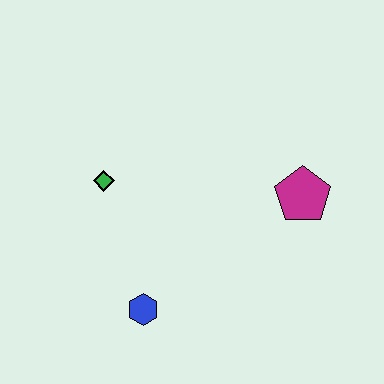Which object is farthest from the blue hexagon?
The magenta pentagon is farthest from the blue hexagon.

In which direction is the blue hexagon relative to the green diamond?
The blue hexagon is below the green diamond.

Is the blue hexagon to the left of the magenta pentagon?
Yes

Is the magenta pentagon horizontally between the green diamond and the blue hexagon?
No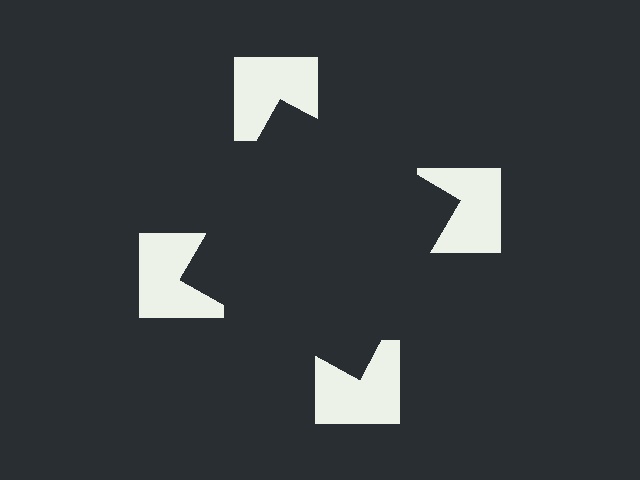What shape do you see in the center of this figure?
An illusory square — its edges are inferred from the aligned wedge cuts in the notched squares, not physically drawn.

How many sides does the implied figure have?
4 sides.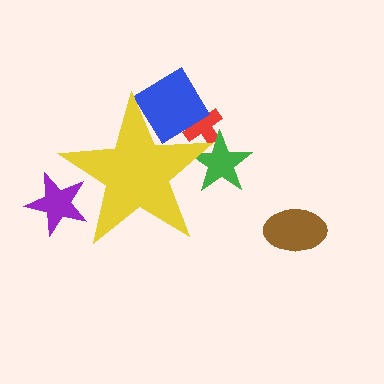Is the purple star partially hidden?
Yes, the purple star is partially hidden behind the yellow star.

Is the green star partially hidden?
Yes, the green star is partially hidden behind the yellow star.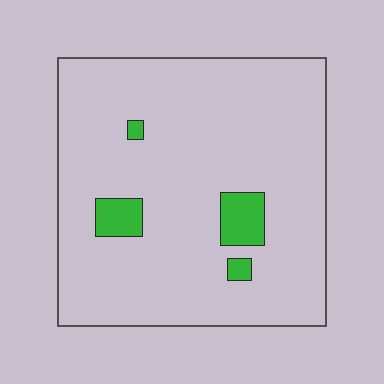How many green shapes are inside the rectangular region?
4.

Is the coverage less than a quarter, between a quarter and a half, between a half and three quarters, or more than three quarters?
Less than a quarter.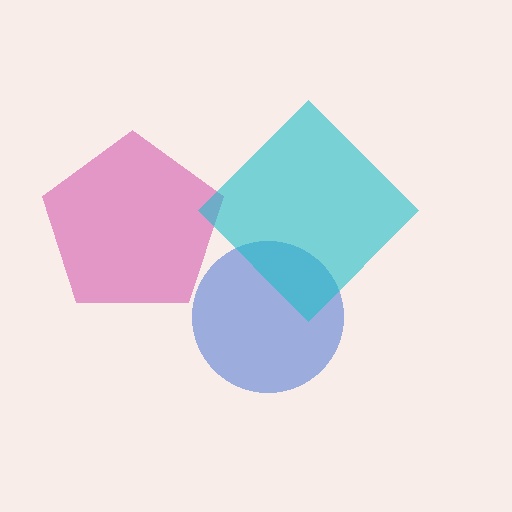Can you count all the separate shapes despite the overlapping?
Yes, there are 3 separate shapes.